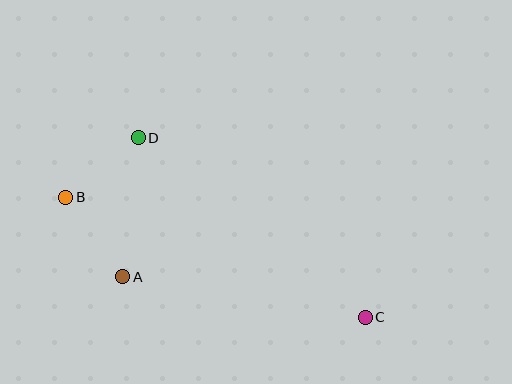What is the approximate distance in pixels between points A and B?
The distance between A and B is approximately 98 pixels.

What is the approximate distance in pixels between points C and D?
The distance between C and D is approximately 289 pixels.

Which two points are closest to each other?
Points B and D are closest to each other.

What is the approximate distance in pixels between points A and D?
The distance between A and D is approximately 140 pixels.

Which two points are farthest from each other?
Points B and C are farthest from each other.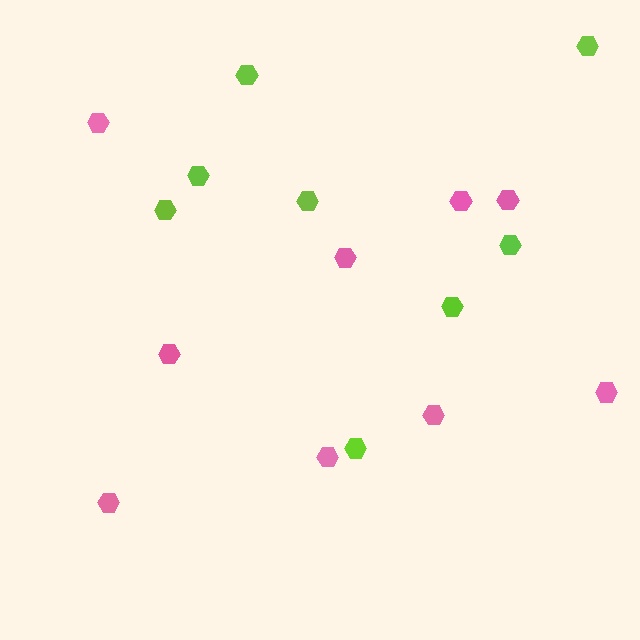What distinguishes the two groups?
There are 2 groups: one group of lime hexagons (8) and one group of pink hexagons (9).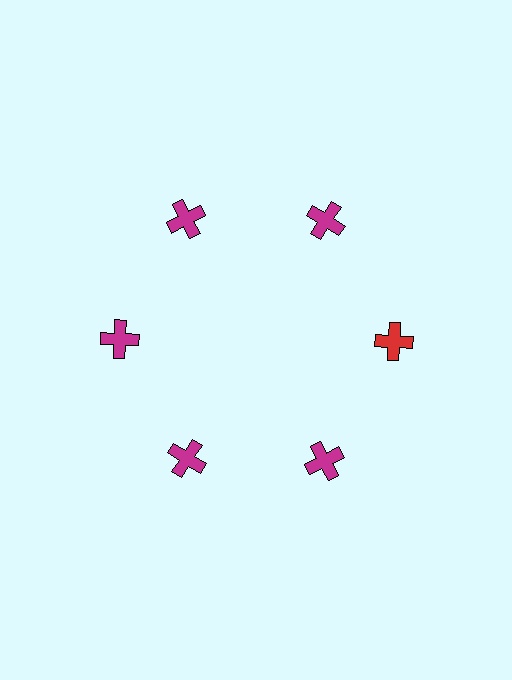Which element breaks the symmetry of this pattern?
The red cross at roughly the 3 o'clock position breaks the symmetry. All other shapes are magenta crosses.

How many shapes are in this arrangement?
There are 6 shapes arranged in a ring pattern.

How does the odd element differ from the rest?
It has a different color: red instead of magenta.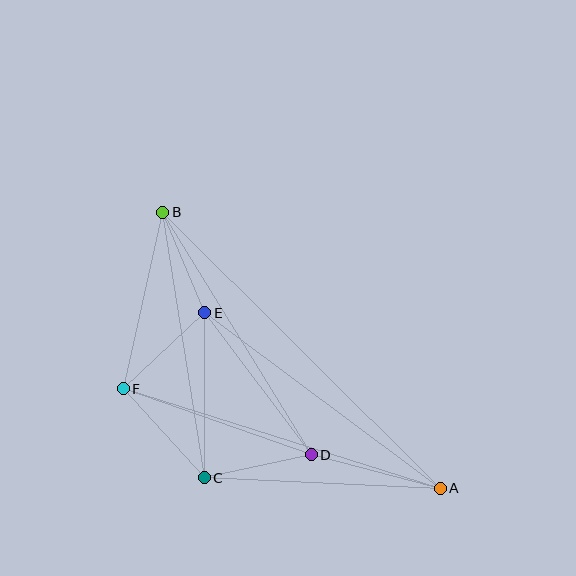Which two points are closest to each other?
Points B and E are closest to each other.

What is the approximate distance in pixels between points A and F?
The distance between A and F is approximately 332 pixels.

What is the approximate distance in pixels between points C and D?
The distance between C and D is approximately 109 pixels.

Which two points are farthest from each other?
Points A and B are farthest from each other.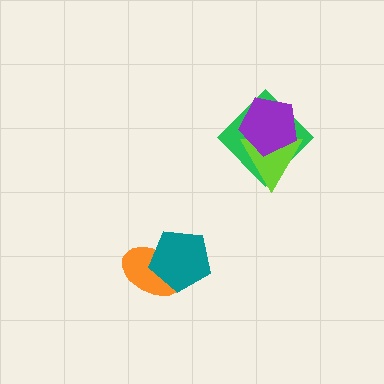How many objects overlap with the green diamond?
2 objects overlap with the green diamond.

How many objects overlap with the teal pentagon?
1 object overlaps with the teal pentagon.